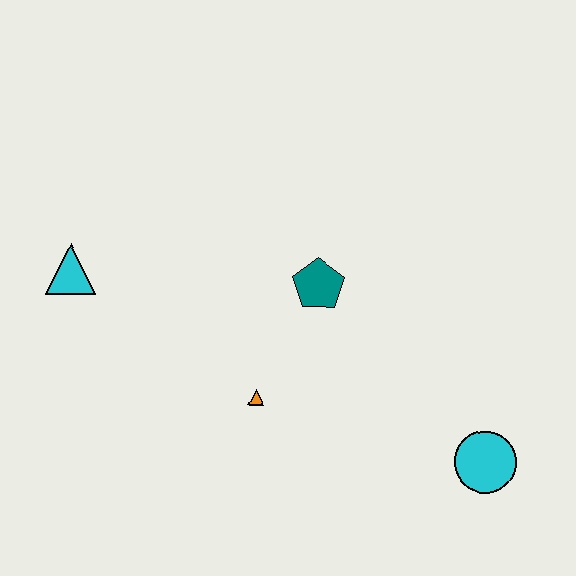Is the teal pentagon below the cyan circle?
No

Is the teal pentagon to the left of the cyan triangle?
No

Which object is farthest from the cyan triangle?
The cyan circle is farthest from the cyan triangle.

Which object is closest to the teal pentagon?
The orange triangle is closest to the teal pentagon.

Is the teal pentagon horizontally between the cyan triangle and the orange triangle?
No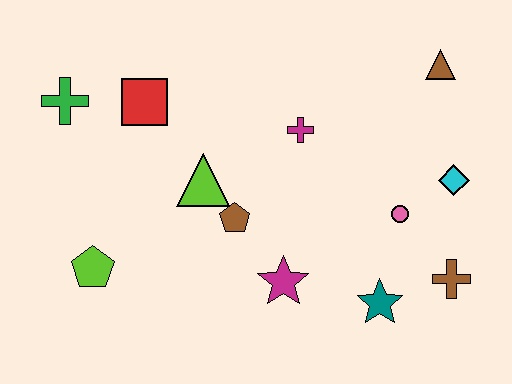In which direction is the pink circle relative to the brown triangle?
The pink circle is below the brown triangle.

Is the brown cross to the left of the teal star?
No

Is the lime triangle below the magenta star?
No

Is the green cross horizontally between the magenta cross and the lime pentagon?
No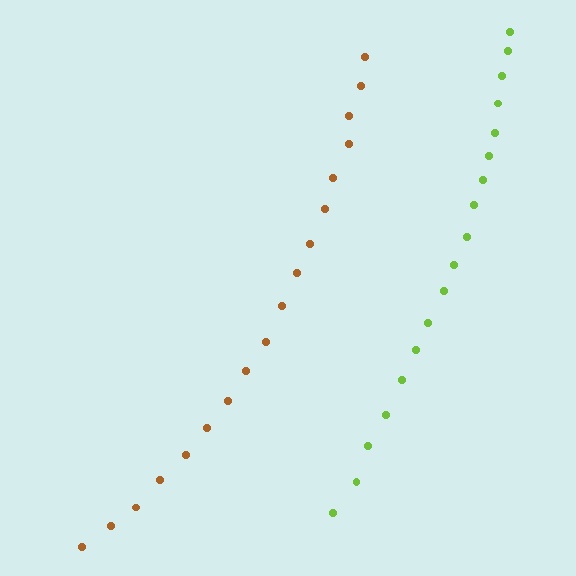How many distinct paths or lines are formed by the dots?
There are 2 distinct paths.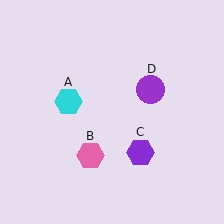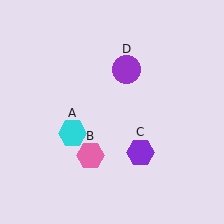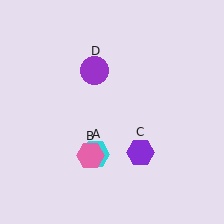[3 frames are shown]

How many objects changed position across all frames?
2 objects changed position: cyan hexagon (object A), purple circle (object D).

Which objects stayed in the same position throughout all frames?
Pink hexagon (object B) and purple hexagon (object C) remained stationary.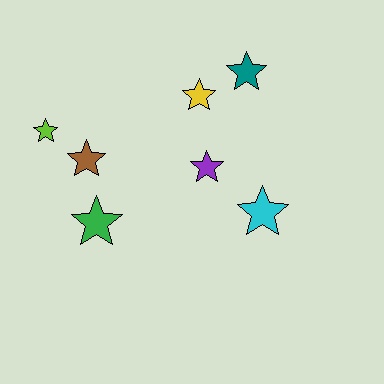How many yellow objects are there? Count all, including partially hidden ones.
There is 1 yellow object.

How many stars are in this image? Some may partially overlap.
There are 7 stars.